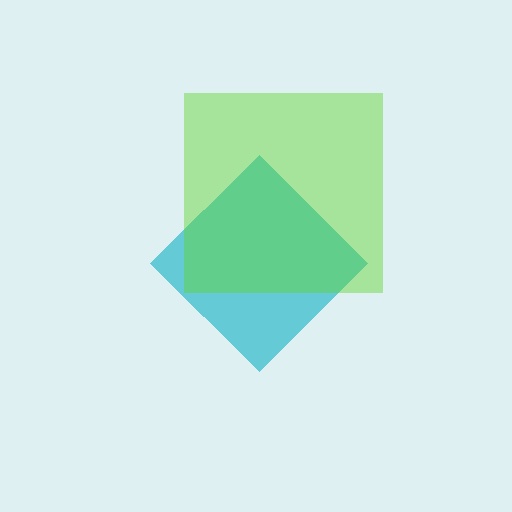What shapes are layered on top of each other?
The layered shapes are: a cyan diamond, a lime square.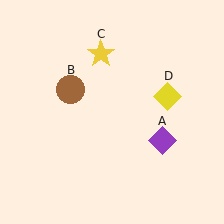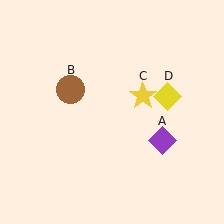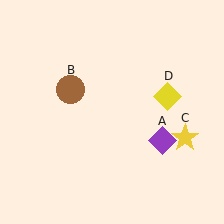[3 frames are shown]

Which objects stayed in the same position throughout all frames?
Purple diamond (object A) and brown circle (object B) and yellow diamond (object D) remained stationary.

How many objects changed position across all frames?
1 object changed position: yellow star (object C).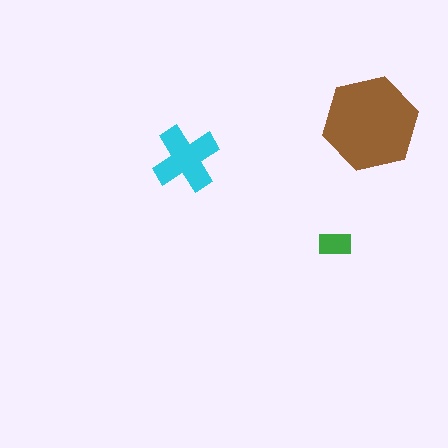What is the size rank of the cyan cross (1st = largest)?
2nd.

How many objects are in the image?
There are 3 objects in the image.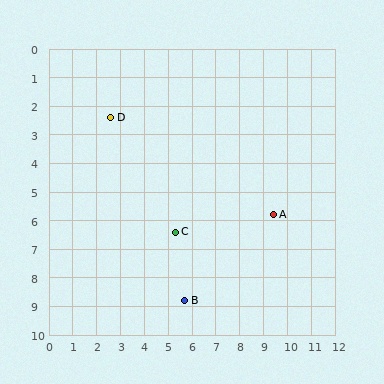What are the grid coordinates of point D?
Point D is at approximately (2.6, 2.4).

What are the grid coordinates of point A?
Point A is at approximately (9.4, 5.8).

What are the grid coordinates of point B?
Point B is at approximately (5.7, 8.8).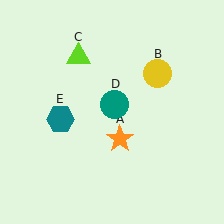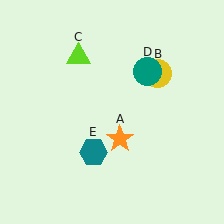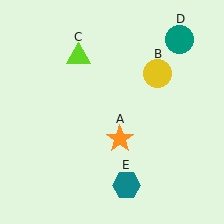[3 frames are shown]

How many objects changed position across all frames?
2 objects changed position: teal circle (object D), teal hexagon (object E).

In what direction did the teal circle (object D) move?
The teal circle (object D) moved up and to the right.